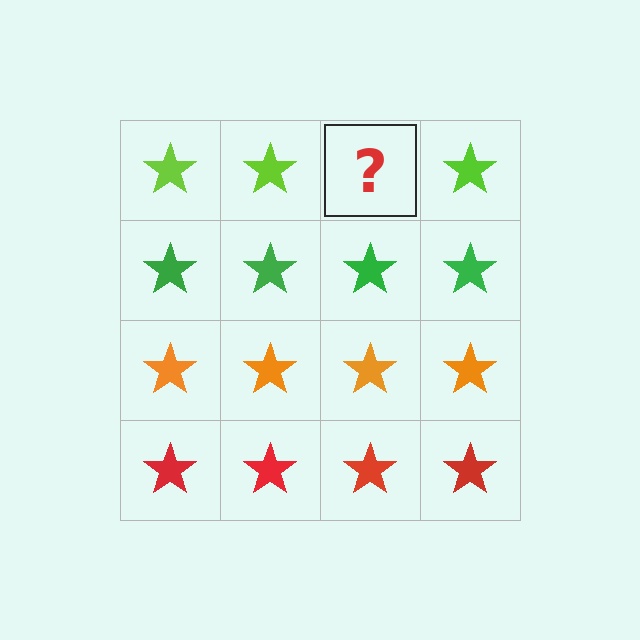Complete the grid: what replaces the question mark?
The question mark should be replaced with a lime star.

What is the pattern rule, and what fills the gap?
The rule is that each row has a consistent color. The gap should be filled with a lime star.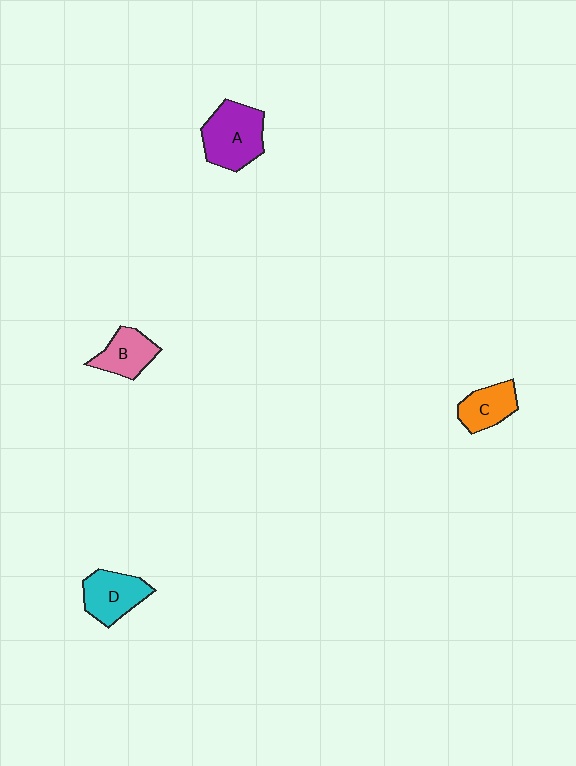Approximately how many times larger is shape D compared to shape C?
Approximately 1.3 times.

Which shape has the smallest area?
Shape C (orange).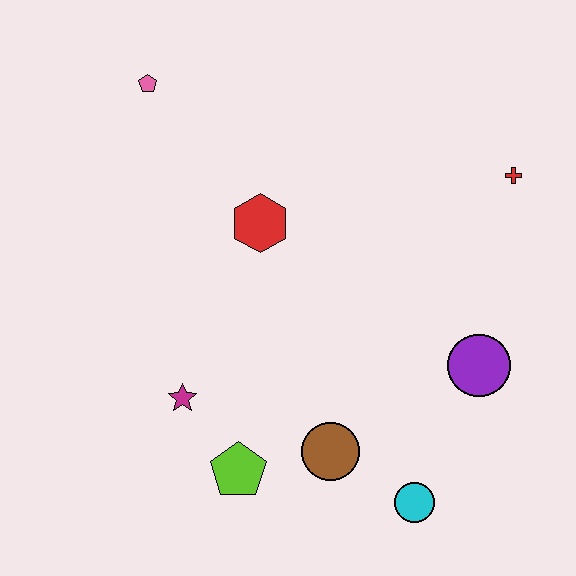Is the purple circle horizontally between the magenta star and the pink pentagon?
No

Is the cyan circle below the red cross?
Yes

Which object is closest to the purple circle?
The cyan circle is closest to the purple circle.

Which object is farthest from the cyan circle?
The pink pentagon is farthest from the cyan circle.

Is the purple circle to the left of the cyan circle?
No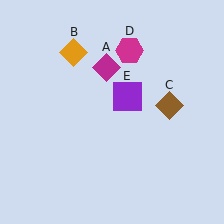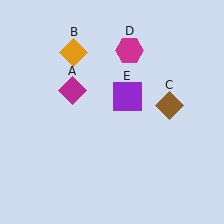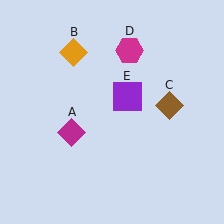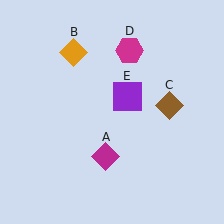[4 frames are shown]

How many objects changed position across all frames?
1 object changed position: magenta diamond (object A).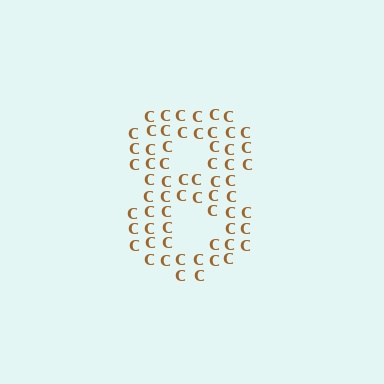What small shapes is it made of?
It is made of small letter C's.